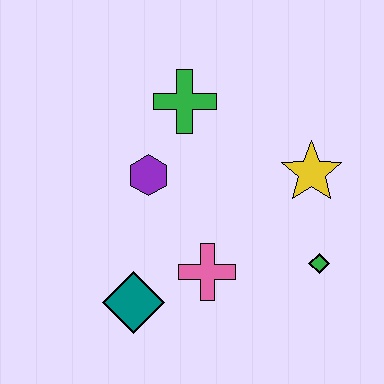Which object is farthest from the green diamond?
The green cross is farthest from the green diamond.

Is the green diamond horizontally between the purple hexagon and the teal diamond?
No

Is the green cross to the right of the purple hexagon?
Yes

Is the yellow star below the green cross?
Yes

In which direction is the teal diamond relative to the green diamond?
The teal diamond is to the left of the green diamond.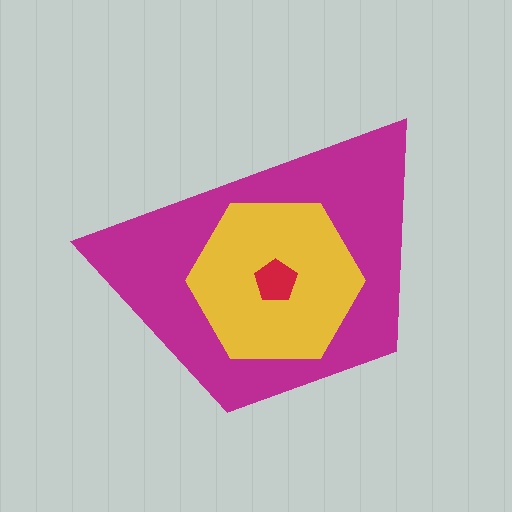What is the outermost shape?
The magenta trapezoid.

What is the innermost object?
The red pentagon.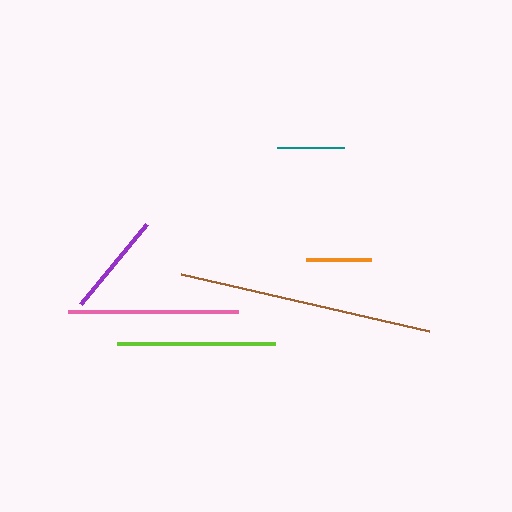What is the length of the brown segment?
The brown segment is approximately 254 pixels long.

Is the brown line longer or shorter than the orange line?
The brown line is longer than the orange line.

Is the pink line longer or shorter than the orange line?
The pink line is longer than the orange line.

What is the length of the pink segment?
The pink segment is approximately 169 pixels long.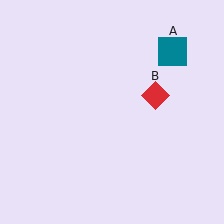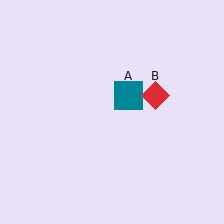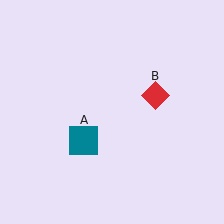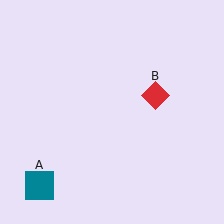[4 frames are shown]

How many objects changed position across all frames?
1 object changed position: teal square (object A).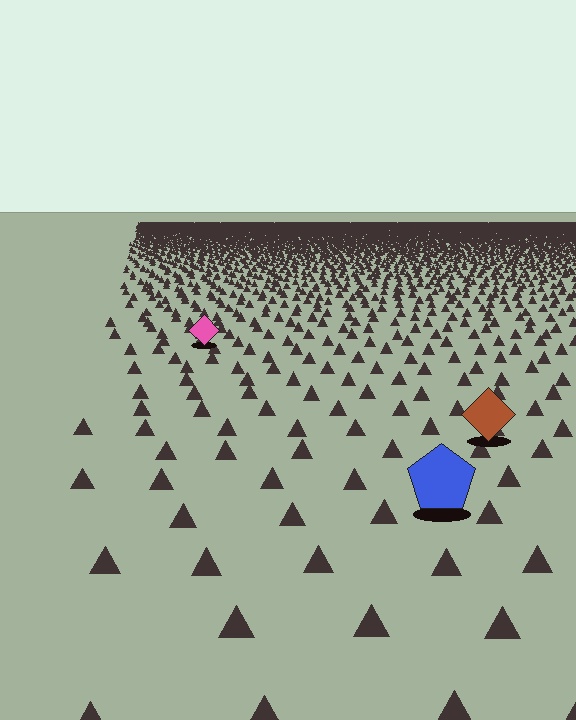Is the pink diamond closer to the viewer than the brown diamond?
No. The brown diamond is closer — you can tell from the texture gradient: the ground texture is coarser near it.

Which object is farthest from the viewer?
The pink diamond is farthest from the viewer. It appears smaller and the ground texture around it is denser.